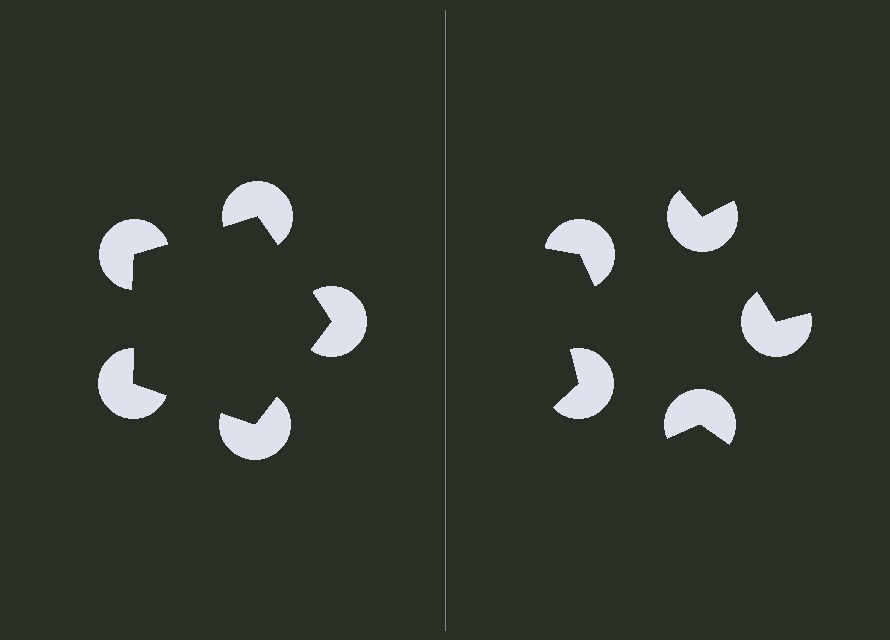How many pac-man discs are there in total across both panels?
10 — 5 on each side.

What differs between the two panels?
The pac-man discs are positioned identically on both sides; only the wedge orientations differ. On the left they align to a pentagon; on the right they are misaligned.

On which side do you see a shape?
An illusory pentagon appears on the left side. On the right side the wedge cuts are rotated, so no coherent shape forms.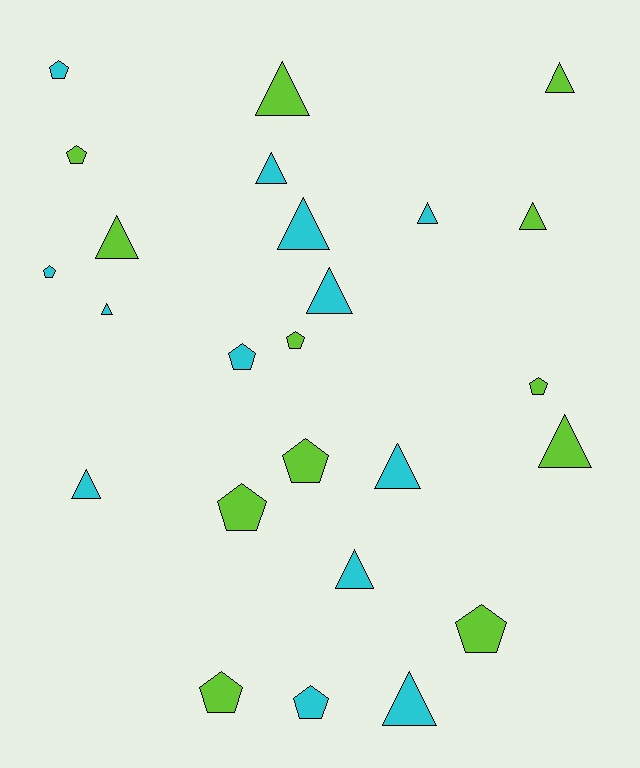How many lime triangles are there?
There are 5 lime triangles.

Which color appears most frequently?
Cyan, with 13 objects.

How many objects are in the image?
There are 25 objects.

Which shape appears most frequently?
Triangle, with 14 objects.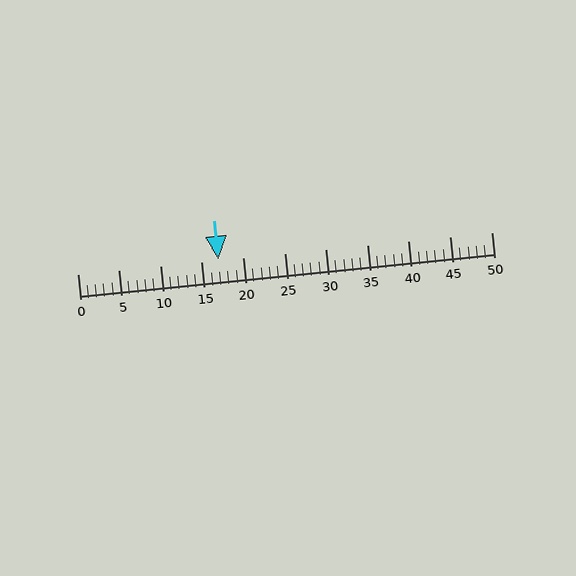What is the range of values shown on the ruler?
The ruler shows values from 0 to 50.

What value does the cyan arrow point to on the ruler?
The cyan arrow points to approximately 17.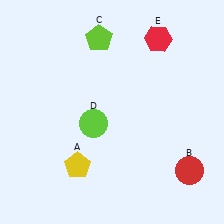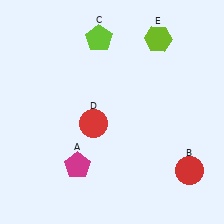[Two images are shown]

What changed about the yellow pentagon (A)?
In Image 1, A is yellow. In Image 2, it changed to magenta.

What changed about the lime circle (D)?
In Image 1, D is lime. In Image 2, it changed to red.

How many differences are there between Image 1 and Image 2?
There are 3 differences between the two images.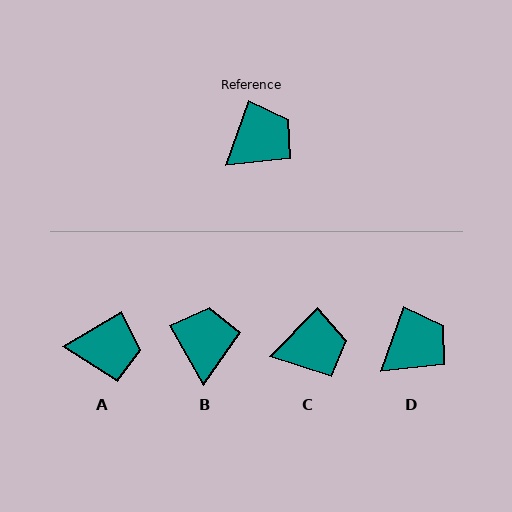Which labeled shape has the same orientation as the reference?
D.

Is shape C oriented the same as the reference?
No, it is off by about 24 degrees.